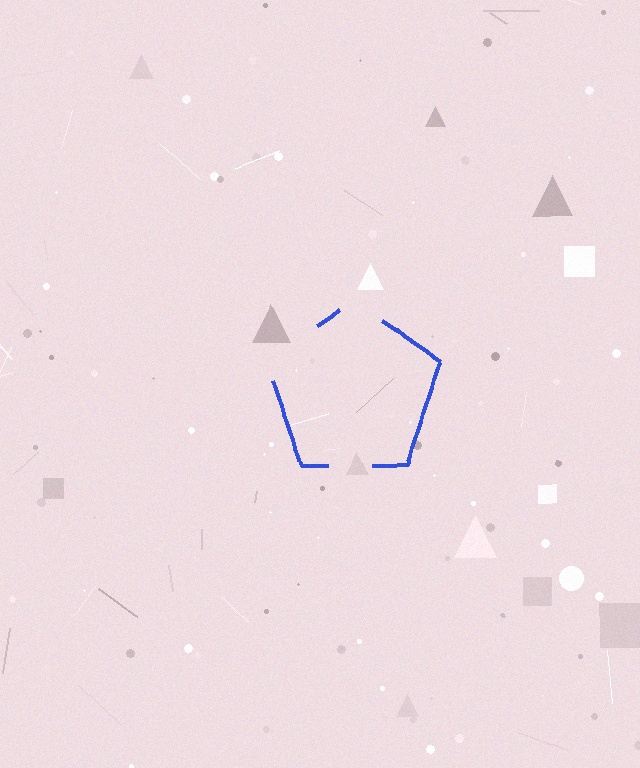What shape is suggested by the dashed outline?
The dashed outline suggests a pentagon.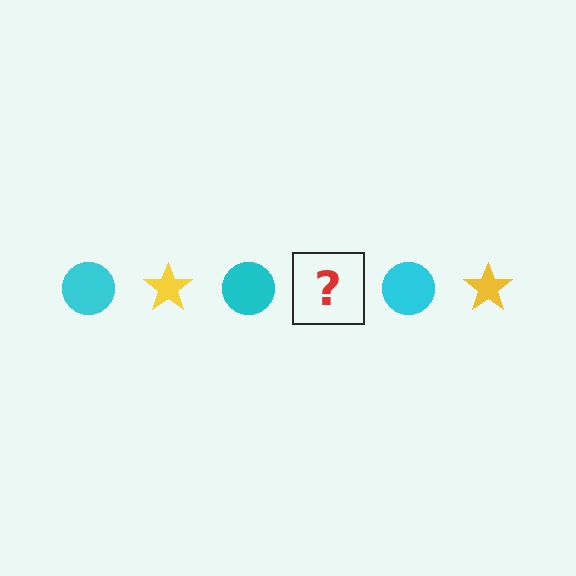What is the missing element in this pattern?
The missing element is a yellow star.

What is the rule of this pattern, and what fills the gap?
The rule is that the pattern alternates between cyan circle and yellow star. The gap should be filled with a yellow star.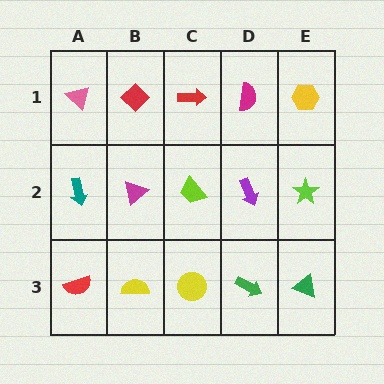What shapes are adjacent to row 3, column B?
A magenta triangle (row 2, column B), a red semicircle (row 3, column A), a yellow circle (row 3, column C).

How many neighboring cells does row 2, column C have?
4.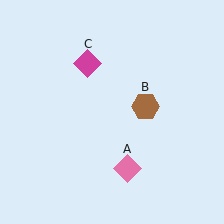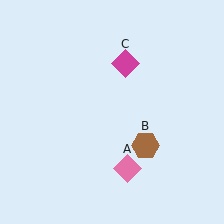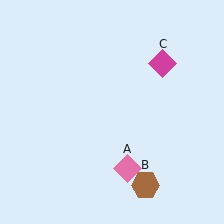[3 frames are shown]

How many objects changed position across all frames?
2 objects changed position: brown hexagon (object B), magenta diamond (object C).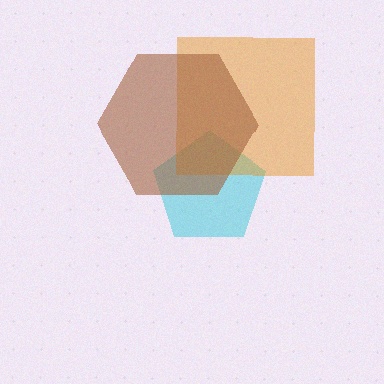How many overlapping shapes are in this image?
There are 3 overlapping shapes in the image.